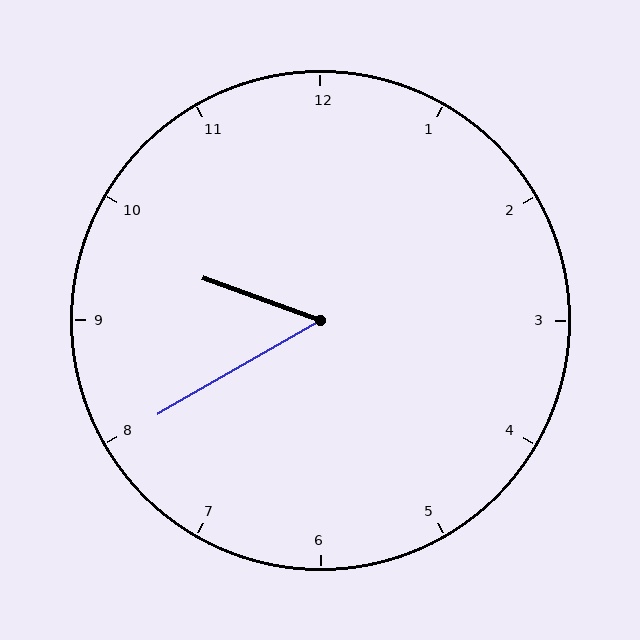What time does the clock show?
9:40.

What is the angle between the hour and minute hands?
Approximately 50 degrees.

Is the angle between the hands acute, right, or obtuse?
It is acute.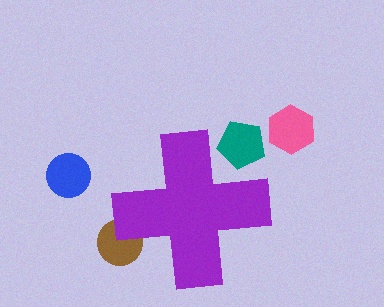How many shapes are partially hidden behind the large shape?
2 shapes are partially hidden.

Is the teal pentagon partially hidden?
Yes, the teal pentagon is partially hidden behind the purple cross.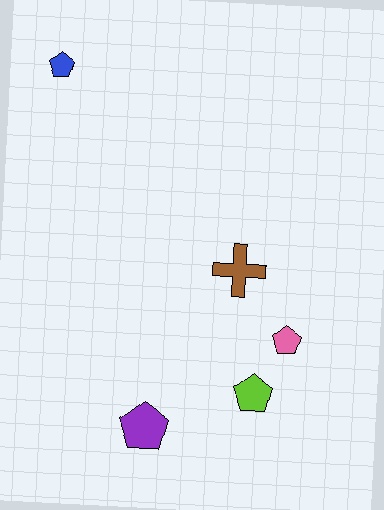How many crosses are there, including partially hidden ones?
There is 1 cross.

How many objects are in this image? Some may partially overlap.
There are 5 objects.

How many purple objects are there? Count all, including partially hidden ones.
There is 1 purple object.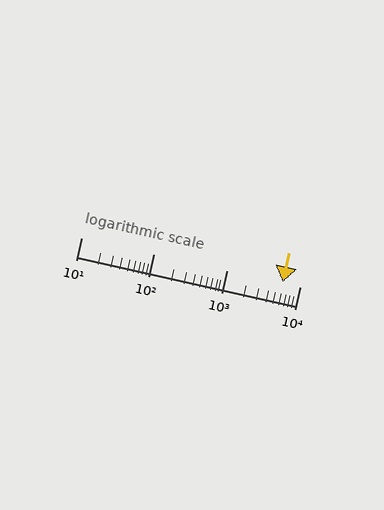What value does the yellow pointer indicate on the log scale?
The pointer indicates approximately 5800.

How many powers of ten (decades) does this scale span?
The scale spans 3 decades, from 10 to 10000.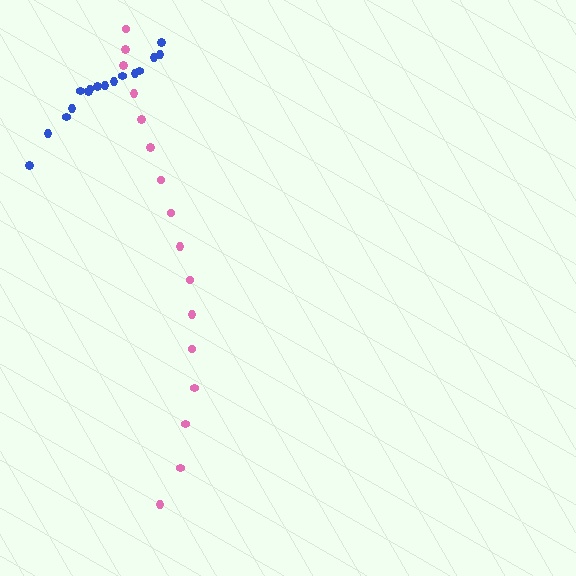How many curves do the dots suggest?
There are 2 distinct paths.